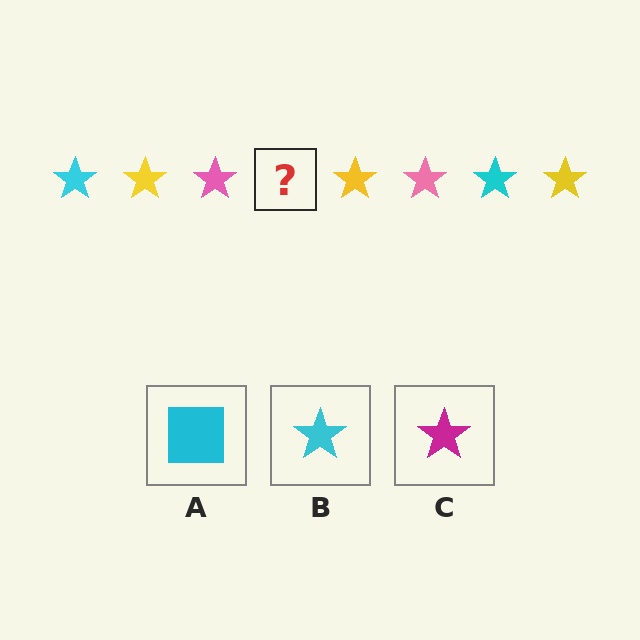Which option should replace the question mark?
Option B.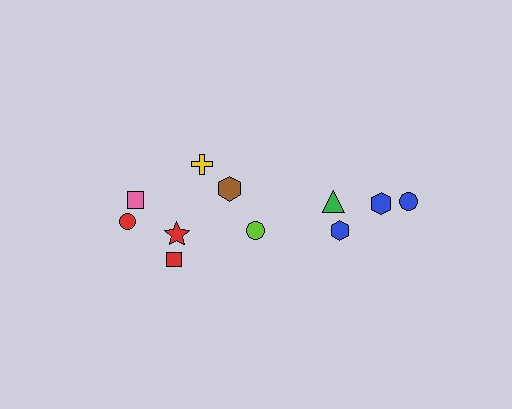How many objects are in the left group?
There are 7 objects.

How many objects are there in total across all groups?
There are 11 objects.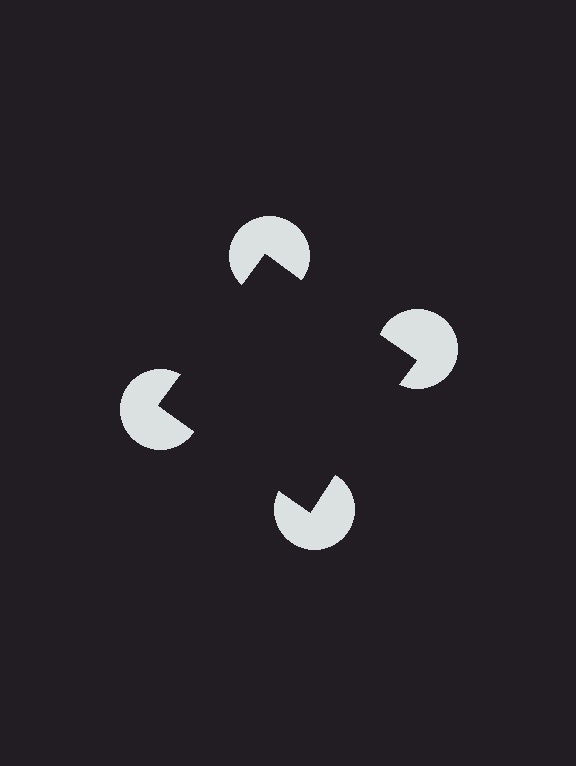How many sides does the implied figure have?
4 sides.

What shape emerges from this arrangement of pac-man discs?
An illusory square — its edges are inferred from the aligned wedge cuts in the pac-man discs, not physically drawn.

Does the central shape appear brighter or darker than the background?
It typically appears slightly darker than the background, even though no actual brightness change is drawn.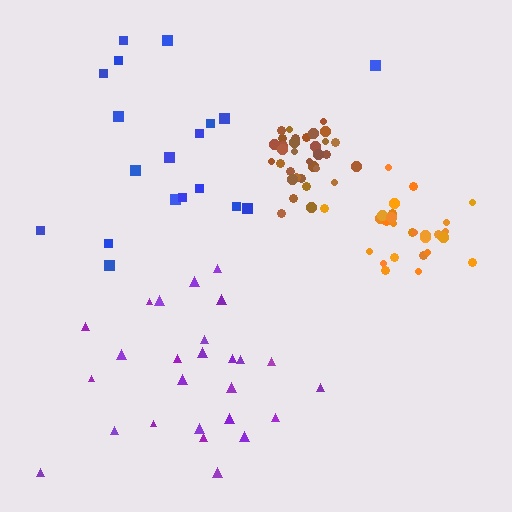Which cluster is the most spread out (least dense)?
Blue.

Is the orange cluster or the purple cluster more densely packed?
Orange.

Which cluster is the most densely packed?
Brown.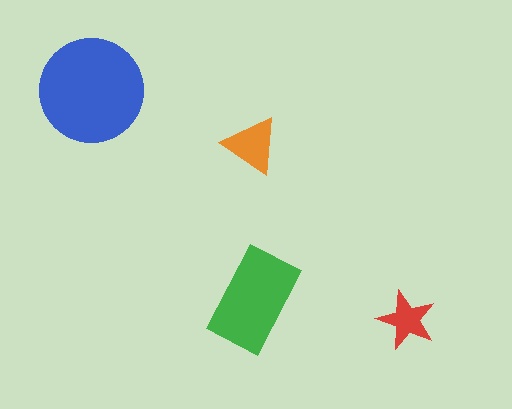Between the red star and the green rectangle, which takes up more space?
The green rectangle.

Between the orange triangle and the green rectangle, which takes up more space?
The green rectangle.